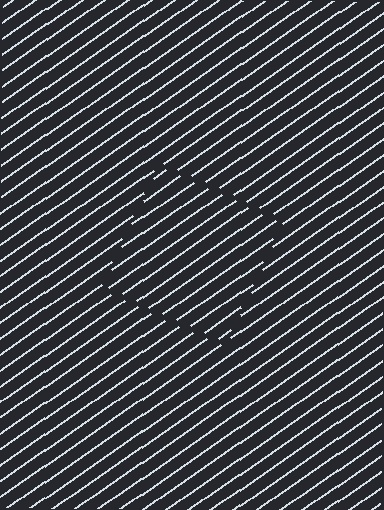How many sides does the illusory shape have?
4 sides — the line-ends trace a square.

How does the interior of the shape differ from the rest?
The interior of the shape contains the same grating, shifted by half a period — the contour is defined by the phase discontinuity where line-ends from the inner and outer gratings abut.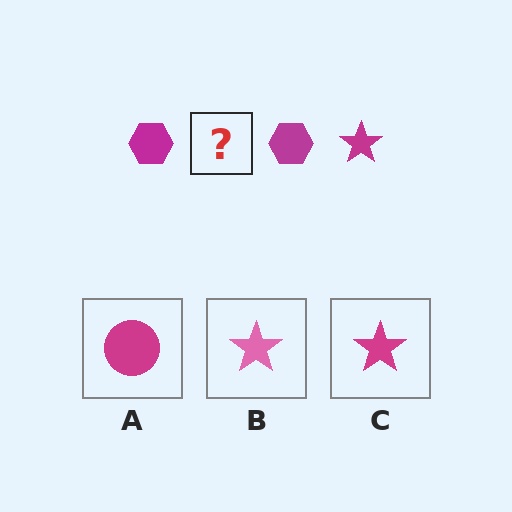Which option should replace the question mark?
Option C.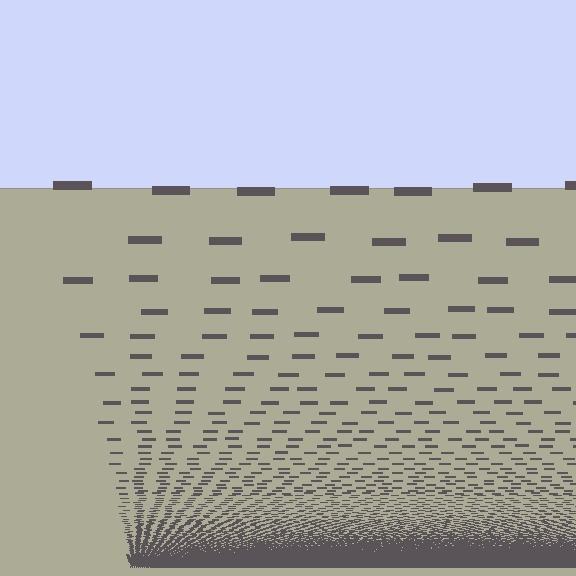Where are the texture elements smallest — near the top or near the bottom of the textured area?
Near the bottom.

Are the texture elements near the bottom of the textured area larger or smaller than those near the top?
Smaller. The gradient is inverted — elements near the bottom are smaller and denser.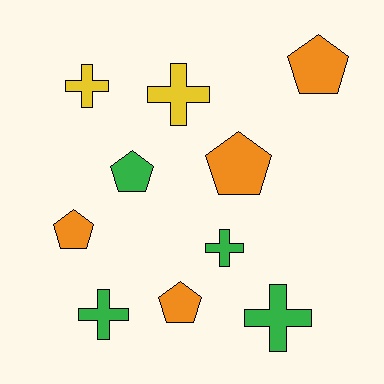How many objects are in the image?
There are 10 objects.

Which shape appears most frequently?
Cross, with 5 objects.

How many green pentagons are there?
There is 1 green pentagon.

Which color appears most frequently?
Orange, with 4 objects.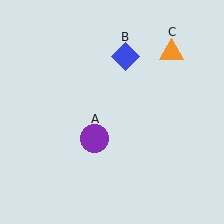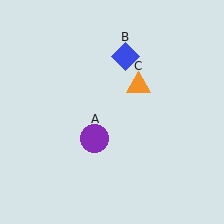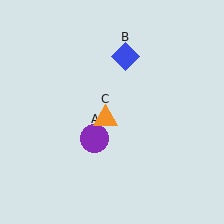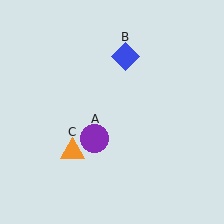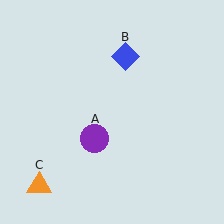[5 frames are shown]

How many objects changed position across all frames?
1 object changed position: orange triangle (object C).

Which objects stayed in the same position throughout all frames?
Purple circle (object A) and blue diamond (object B) remained stationary.